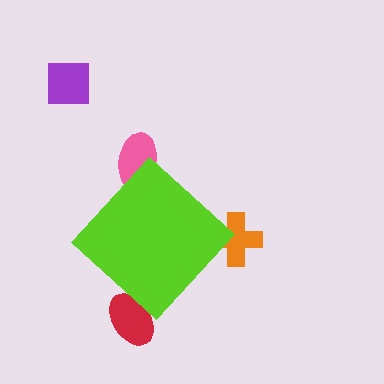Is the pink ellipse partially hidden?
Yes, the pink ellipse is partially hidden behind the lime diamond.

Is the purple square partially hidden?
No, the purple square is fully visible.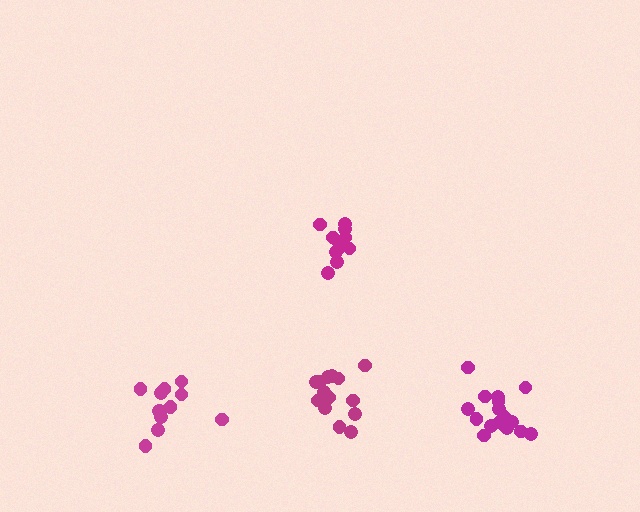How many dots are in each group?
Group 1: 17 dots, Group 2: 11 dots, Group 3: 12 dots, Group 4: 14 dots (54 total).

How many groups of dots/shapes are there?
There are 4 groups.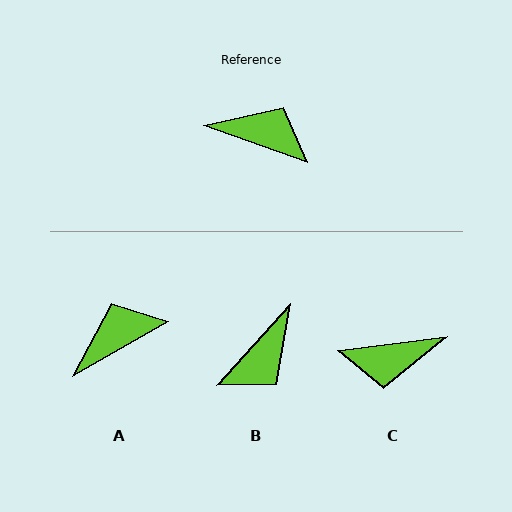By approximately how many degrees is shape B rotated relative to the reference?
Approximately 112 degrees clockwise.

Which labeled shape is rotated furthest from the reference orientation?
C, about 153 degrees away.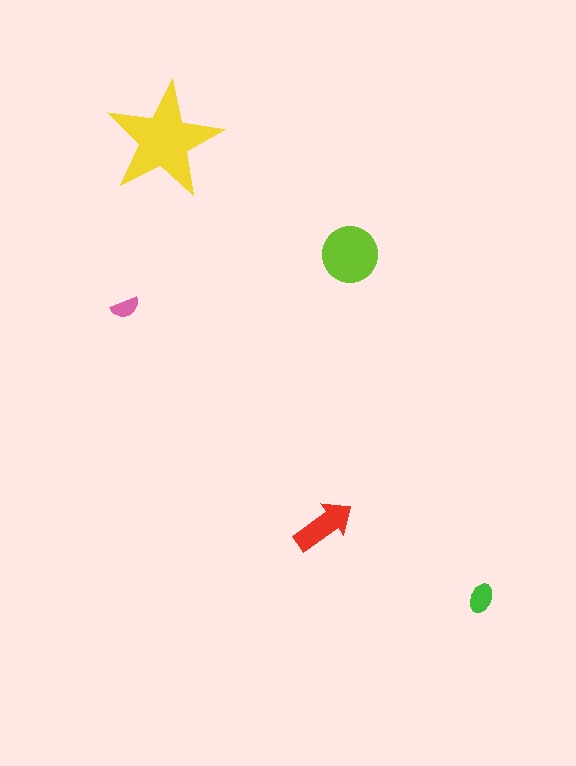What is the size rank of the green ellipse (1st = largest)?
4th.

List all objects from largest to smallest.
The yellow star, the lime circle, the red arrow, the green ellipse, the pink semicircle.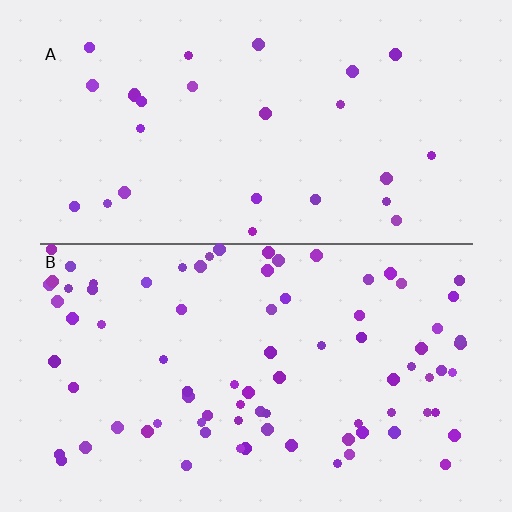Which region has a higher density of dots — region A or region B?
B (the bottom).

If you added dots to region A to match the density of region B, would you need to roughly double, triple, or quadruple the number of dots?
Approximately triple.